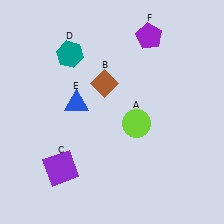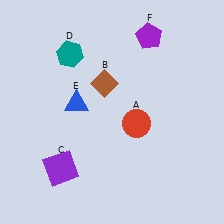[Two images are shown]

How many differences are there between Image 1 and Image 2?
There is 1 difference between the two images.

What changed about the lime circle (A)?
In Image 1, A is lime. In Image 2, it changed to red.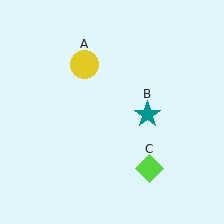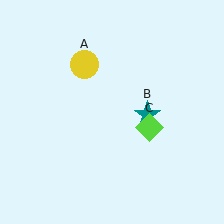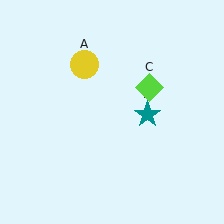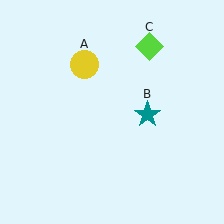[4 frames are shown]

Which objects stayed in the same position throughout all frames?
Yellow circle (object A) and teal star (object B) remained stationary.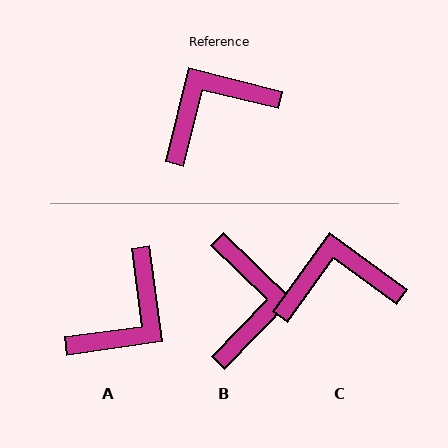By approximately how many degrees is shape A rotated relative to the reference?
Approximately 158 degrees clockwise.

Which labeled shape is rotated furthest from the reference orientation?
A, about 158 degrees away.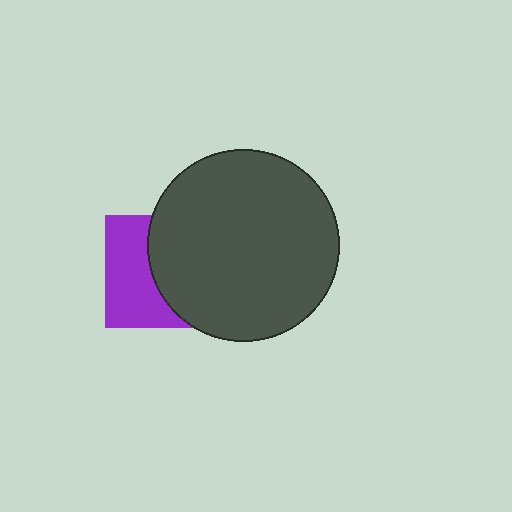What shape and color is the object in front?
The object in front is a dark gray circle.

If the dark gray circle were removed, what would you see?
You would see the complete purple square.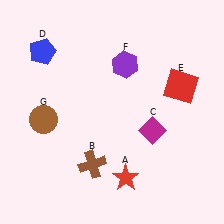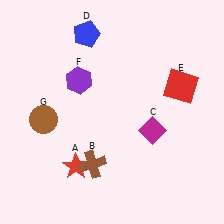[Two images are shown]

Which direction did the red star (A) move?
The red star (A) moved left.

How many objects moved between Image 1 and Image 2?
3 objects moved between the two images.